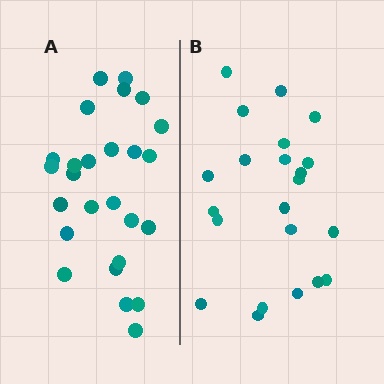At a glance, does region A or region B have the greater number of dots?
Region A (the left region) has more dots.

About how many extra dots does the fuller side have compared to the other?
Region A has about 4 more dots than region B.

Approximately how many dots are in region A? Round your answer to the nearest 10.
About 30 dots. (The exact count is 26, which rounds to 30.)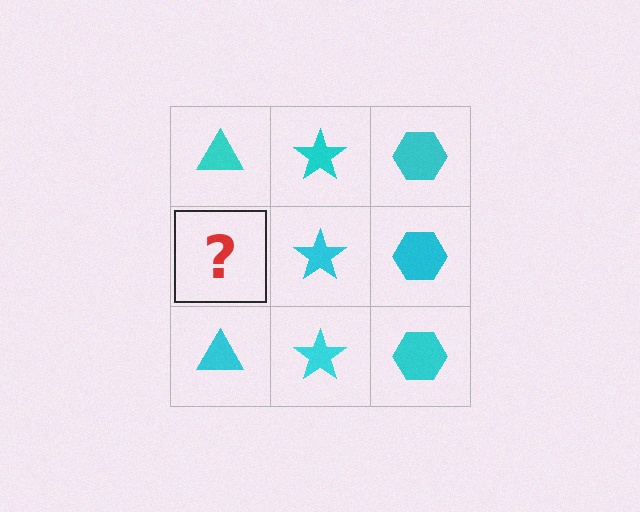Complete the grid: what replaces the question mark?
The question mark should be replaced with a cyan triangle.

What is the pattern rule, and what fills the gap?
The rule is that each column has a consistent shape. The gap should be filled with a cyan triangle.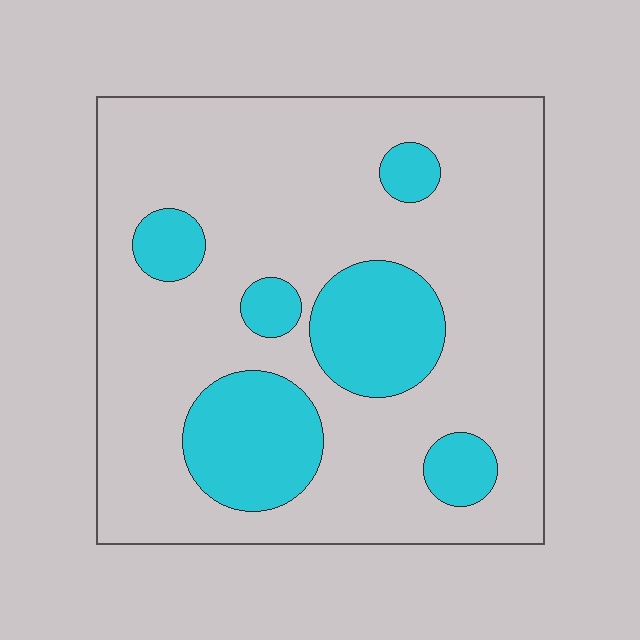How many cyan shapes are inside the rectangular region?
6.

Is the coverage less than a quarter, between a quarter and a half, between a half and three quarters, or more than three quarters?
Less than a quarter.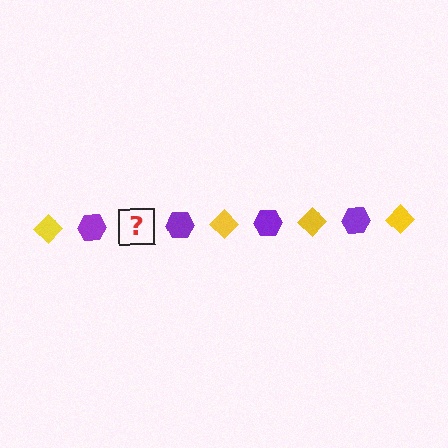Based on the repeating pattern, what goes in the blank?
The blank should be a yellow diamond.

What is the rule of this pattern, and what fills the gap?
The rule is that the pattern alternates between yellow diamond and purple hexagon. The gap should be filled with a yellow diamond.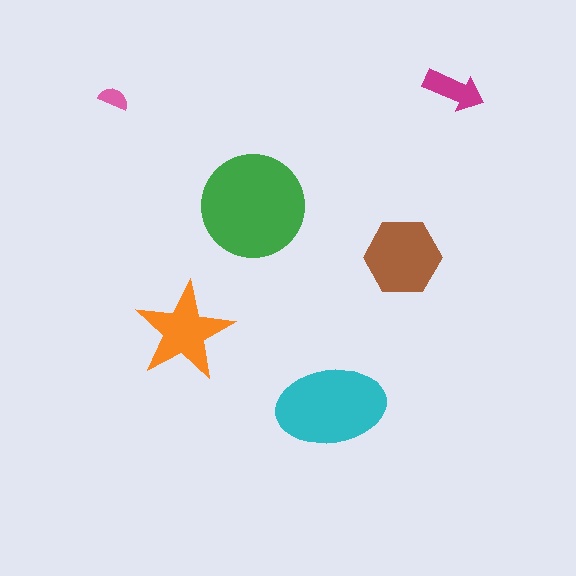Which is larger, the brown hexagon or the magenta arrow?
The brown hexagon.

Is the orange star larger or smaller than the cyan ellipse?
Smaller.